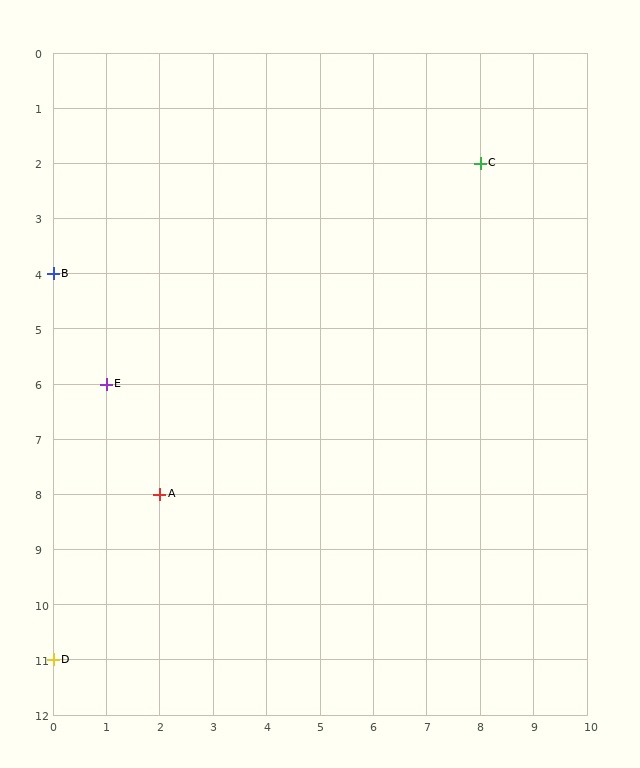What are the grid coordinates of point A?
Point A is at grid coordinates (2, 8).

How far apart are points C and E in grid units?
Points C and E are 7 columns and 4 rows apart (about 8.1 grid units diagonally).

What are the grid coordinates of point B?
Point B is at grid coordinates (0, 4).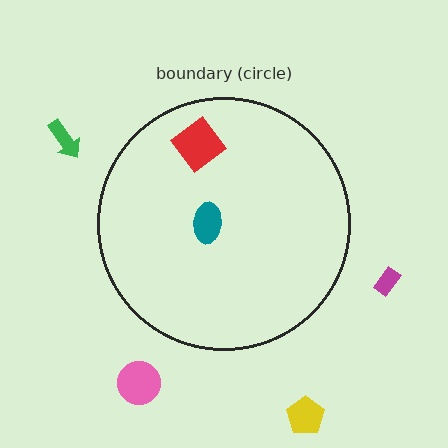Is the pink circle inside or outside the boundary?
Outside.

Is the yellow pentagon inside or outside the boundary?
Outside.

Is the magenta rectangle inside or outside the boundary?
Outside.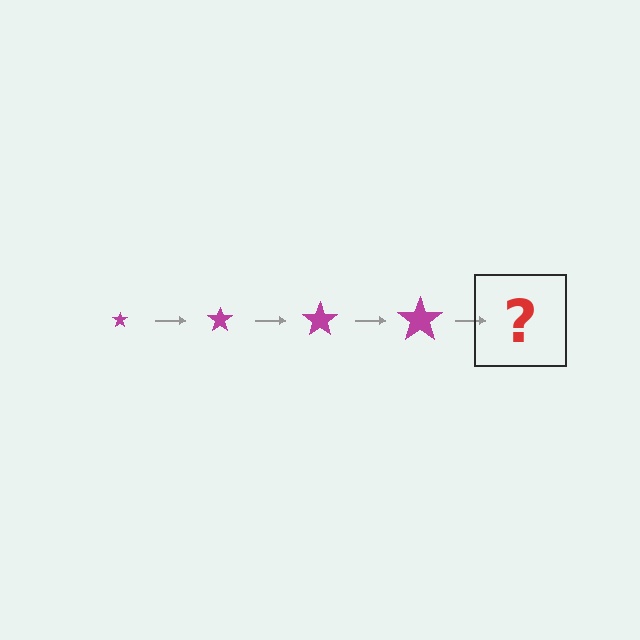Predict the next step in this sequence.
The next step is a magenta star, larger than the previous one.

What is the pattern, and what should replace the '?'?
The pattern is that the star gets progressively larger each step. The '?' should be a magenta star, larger than the previous one.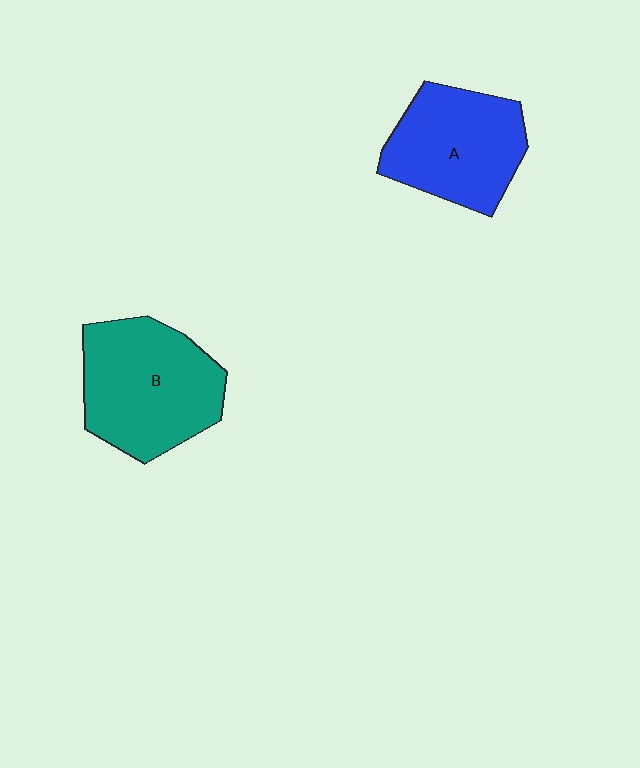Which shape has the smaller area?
Shape A (blue).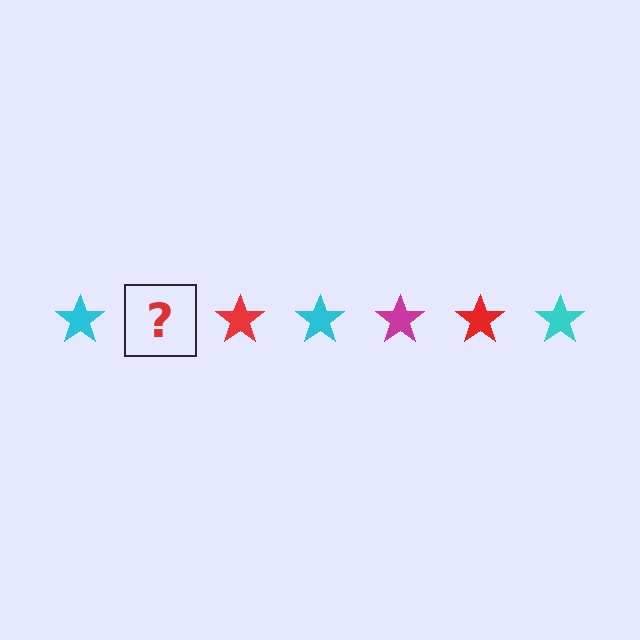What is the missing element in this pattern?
The missing element is a magenta star.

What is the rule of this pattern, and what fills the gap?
The rule is that the pattern cycles through cyan, magenta, red stars. The gap should be filled with a magenta star.